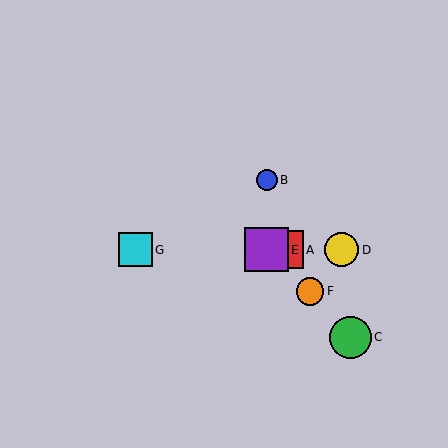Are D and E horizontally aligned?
Yes, both are at y≈250.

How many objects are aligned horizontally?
4 objects (A, D, E, G) are aligned horizontally.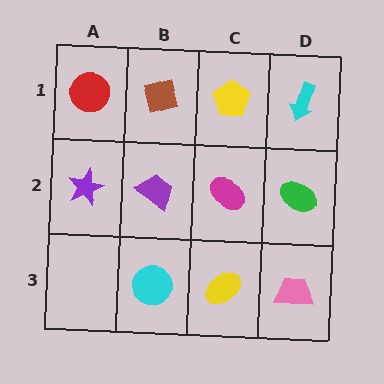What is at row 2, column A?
A purple star.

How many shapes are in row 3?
3 shapes.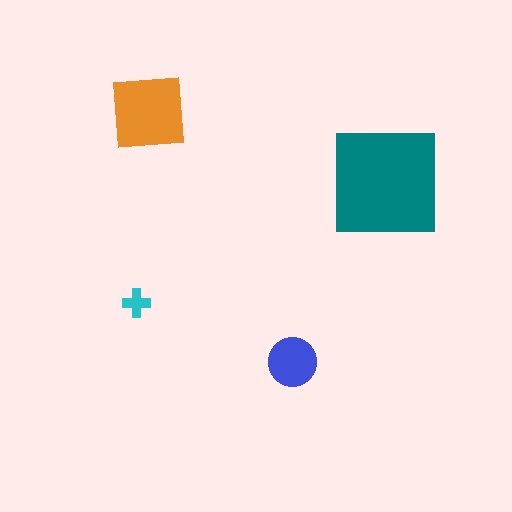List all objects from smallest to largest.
The cyan cross, the blue circle, the orange square, the teal square.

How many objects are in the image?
There are 4 objects in the image.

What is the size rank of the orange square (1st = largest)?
2nd.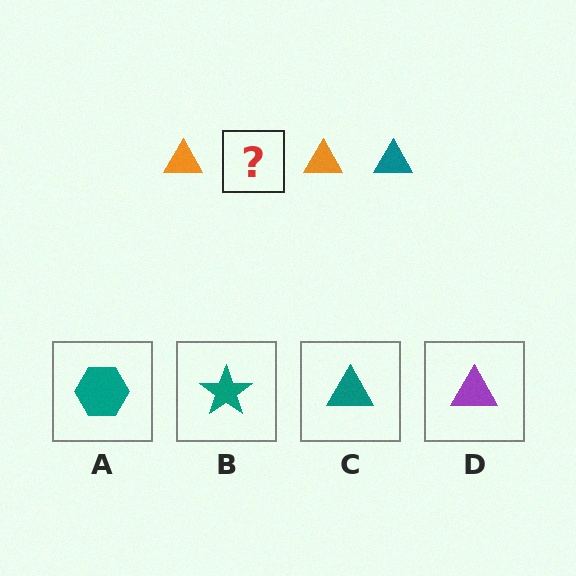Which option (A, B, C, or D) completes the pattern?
C.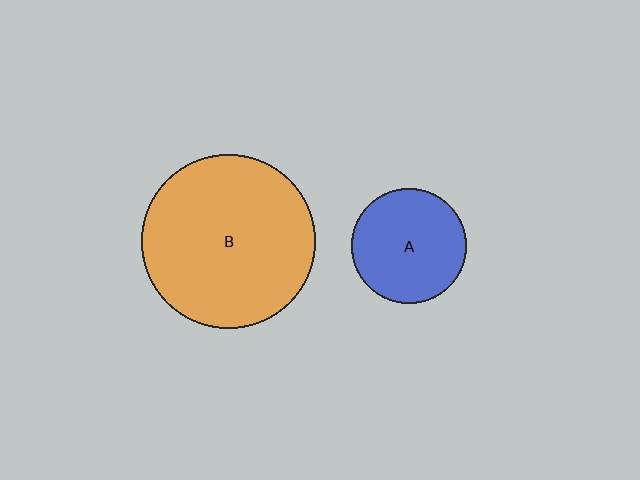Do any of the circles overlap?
No, none of the circles overlap.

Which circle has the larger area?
Circle B (orange).